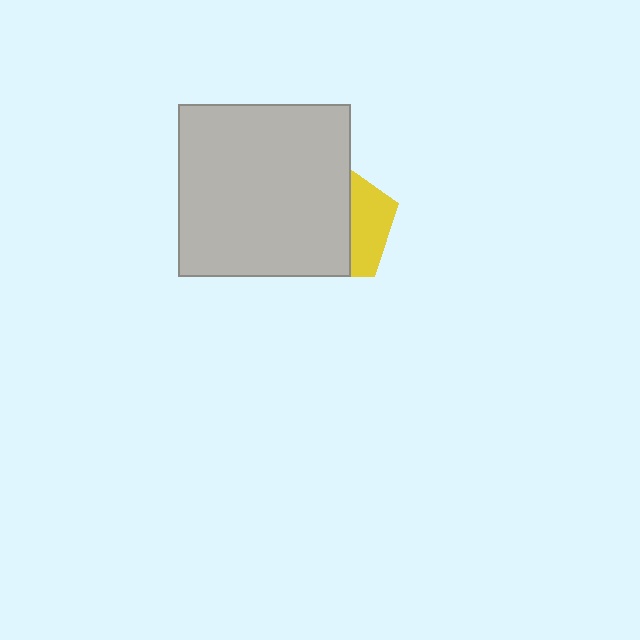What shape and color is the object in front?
The object in front is a light gray square.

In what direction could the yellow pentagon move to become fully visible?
The yellow pentagon could move right. That would shift it out from behind the light gray square entirely.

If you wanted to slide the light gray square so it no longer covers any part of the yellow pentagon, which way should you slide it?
Slide it left — that is the most direct way to separate the two shapes.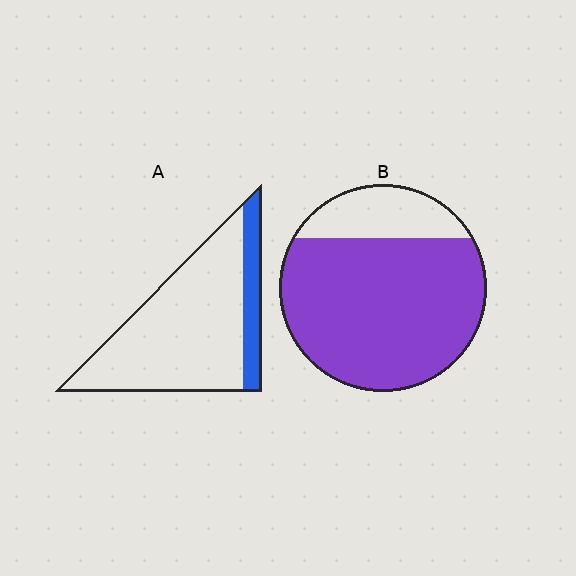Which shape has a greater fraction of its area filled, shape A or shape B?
Shape B.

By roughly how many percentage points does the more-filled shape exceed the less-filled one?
By roughly 60 percentage points (B over A).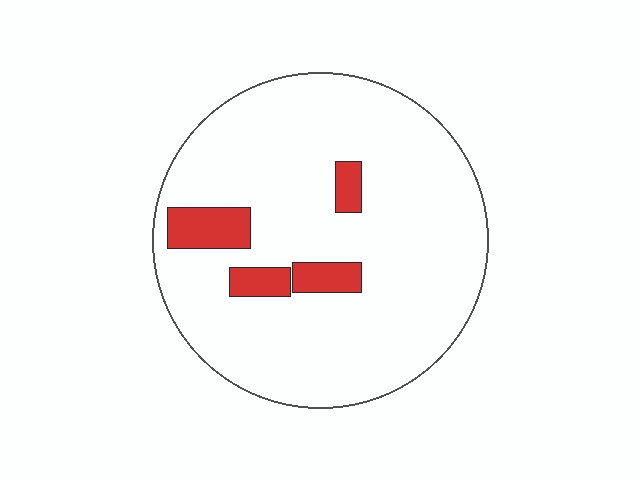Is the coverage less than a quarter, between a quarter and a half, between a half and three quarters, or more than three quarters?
Less than a quarter.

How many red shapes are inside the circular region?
4.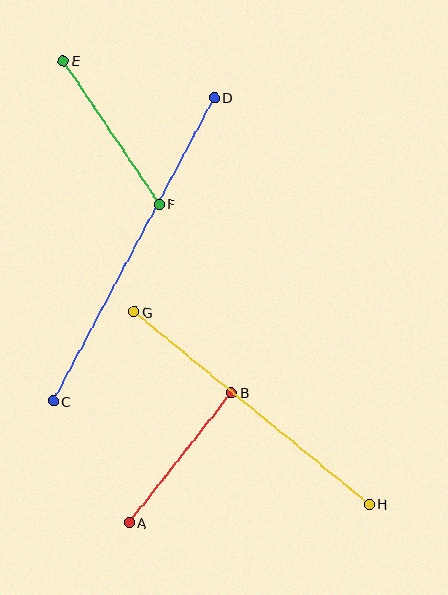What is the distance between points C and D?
The distance is approximately 344 pixels.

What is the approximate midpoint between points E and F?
The midpoint is at approximately (111, 132) pixels.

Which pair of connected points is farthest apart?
Points C and D are farthest apart.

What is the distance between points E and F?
The distance is approximately 173 pixels.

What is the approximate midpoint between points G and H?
The midpoint is at approximately (251, 408) pixels.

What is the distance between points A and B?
The distance is approximately 165 pixels.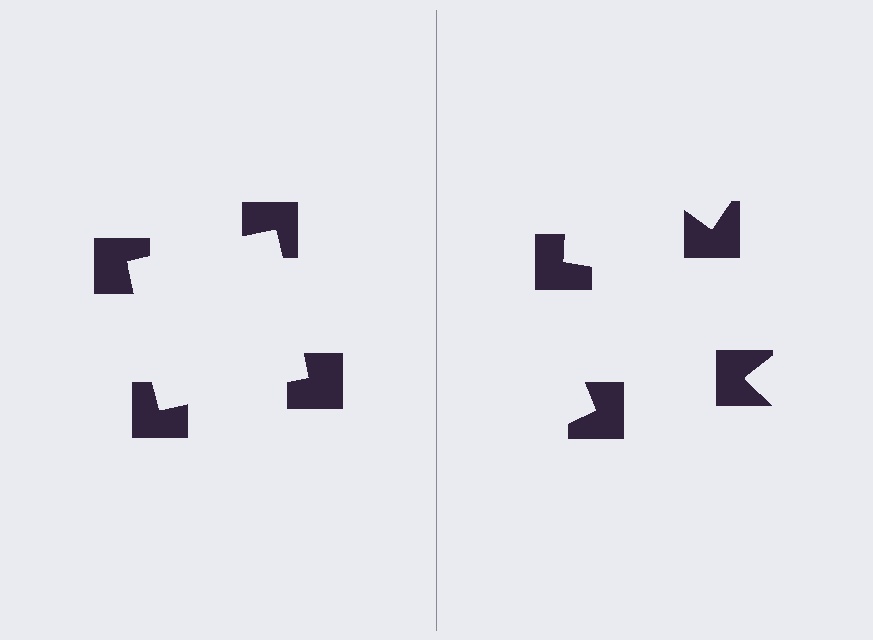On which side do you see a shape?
An illusory square appears on the left side. On the right side the wedge cuts are rotated, so no coherent shape forms.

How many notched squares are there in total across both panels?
8 — 4 on each side.